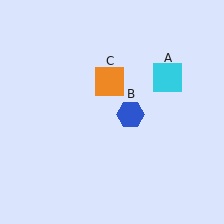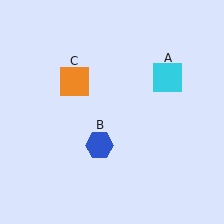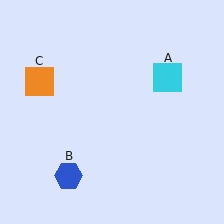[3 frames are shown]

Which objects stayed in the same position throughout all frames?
Cyan square (object A) remained stationary.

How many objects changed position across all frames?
2 objects changed position: blue hexagon (object B), orange square (object C).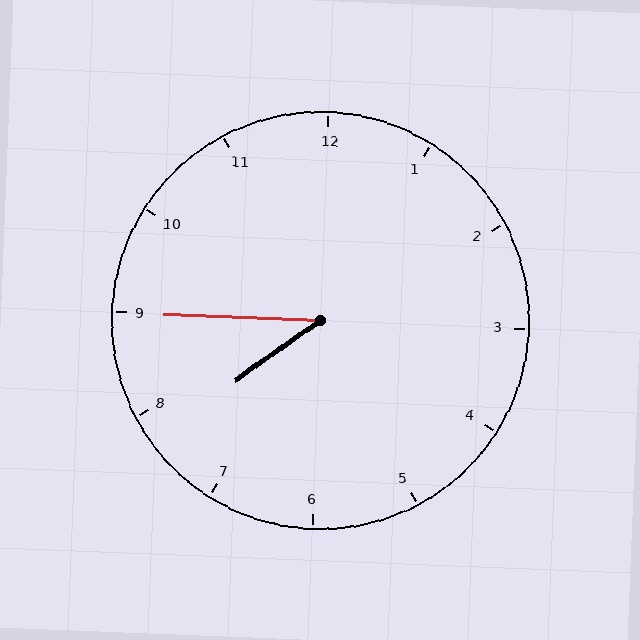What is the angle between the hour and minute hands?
Approximately 38 degrees.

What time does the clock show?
7:45.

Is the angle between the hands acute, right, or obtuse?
It is acute.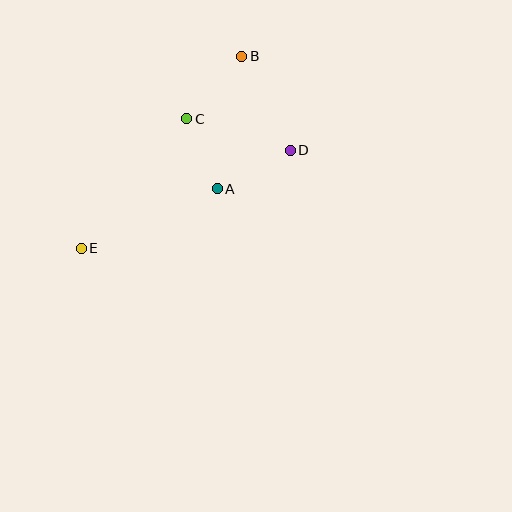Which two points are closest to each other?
Points A and C are closest to each other.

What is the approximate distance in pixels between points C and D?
The distance between C and D is approximately 108 pixels.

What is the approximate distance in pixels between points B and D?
The distance between B and D is approximately 106 pixels.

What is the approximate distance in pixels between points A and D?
The distance between A and D is approximately 83 pixels.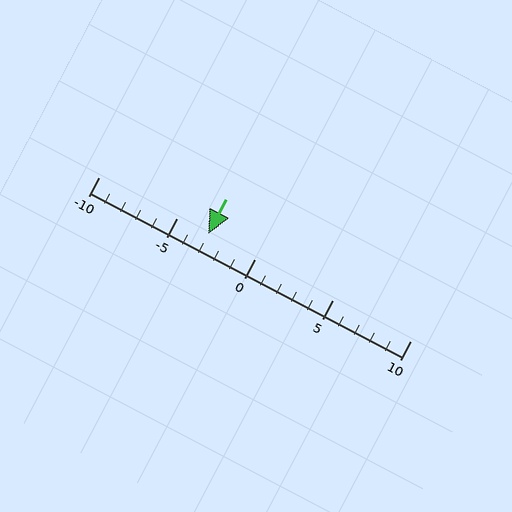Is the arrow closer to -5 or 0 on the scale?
The arrow is closer to -5.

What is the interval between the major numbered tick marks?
The major tick marks are spaced 5 units apart.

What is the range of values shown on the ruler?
The ruler shows values from -10 to 10.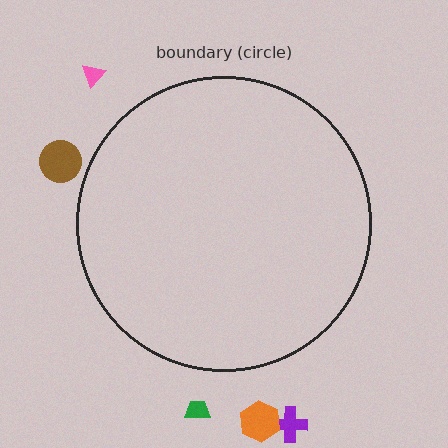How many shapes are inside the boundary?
0 inside, 5 outside.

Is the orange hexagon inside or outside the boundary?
Outside.